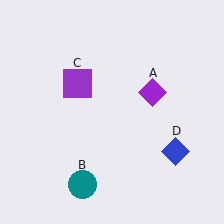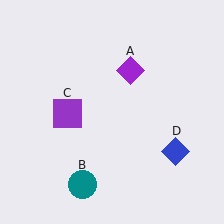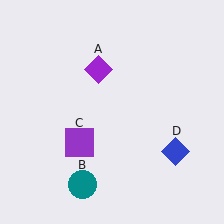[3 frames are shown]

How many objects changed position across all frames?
2 objects changed position: purple diamond (object A), purple square (object C).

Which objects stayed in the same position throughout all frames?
Teal circle (object B) and blue diamond (object D) remained stationary.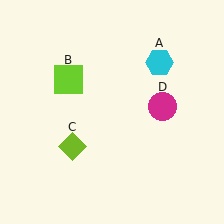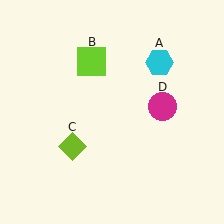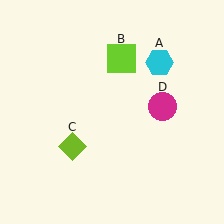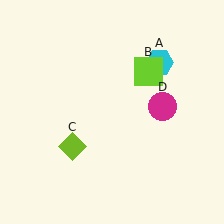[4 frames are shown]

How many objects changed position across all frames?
1 object changed position: lime square (object B).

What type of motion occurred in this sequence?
The lime square (object B) rotated clockwise around the center of the scene.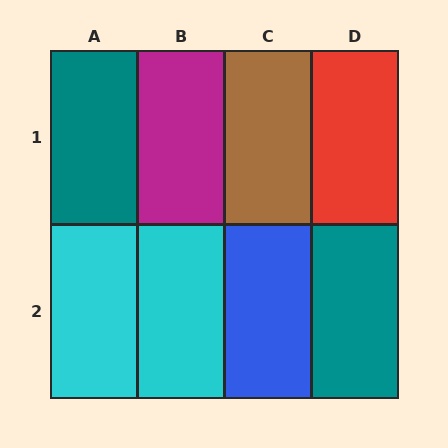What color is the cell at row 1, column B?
Magenta.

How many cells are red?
1 cell is red.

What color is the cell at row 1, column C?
Brown.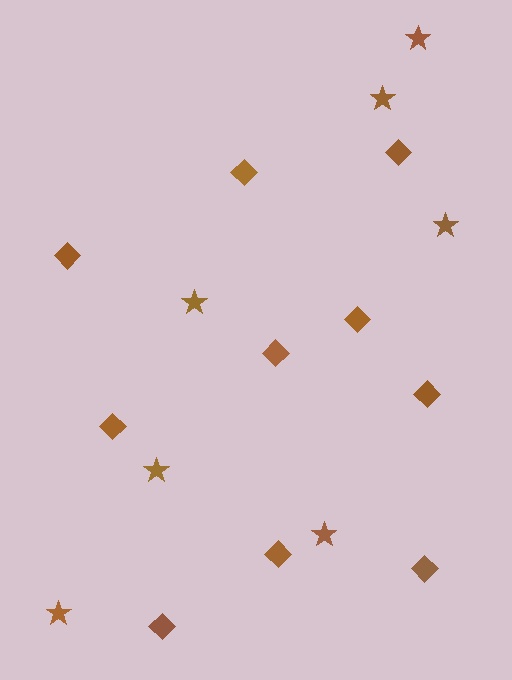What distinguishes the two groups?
There are 2 groups: one group of stars (7) and one group of diamonds (10).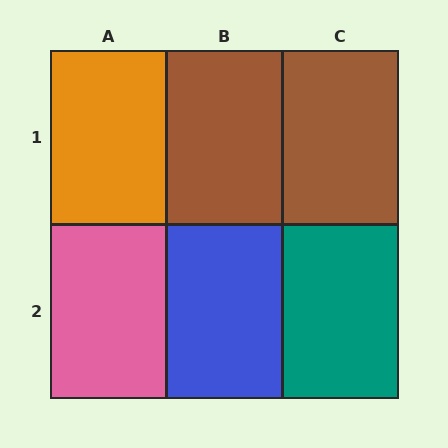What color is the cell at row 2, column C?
Teal.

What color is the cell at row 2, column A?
Pink.